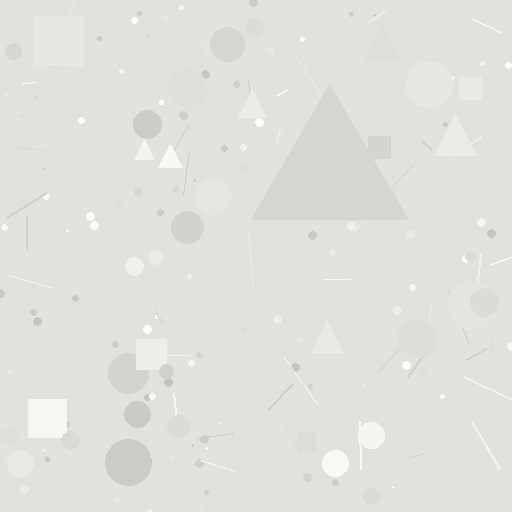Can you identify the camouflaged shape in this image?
The camouflaged shape is a triangle.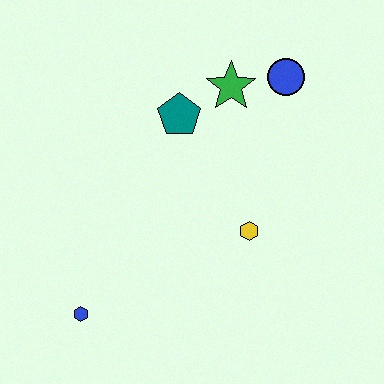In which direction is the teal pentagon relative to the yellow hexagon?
The teal pentagon is above the yellow hexagon.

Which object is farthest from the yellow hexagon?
The blue hexagon is farthest from the yellow hexagon.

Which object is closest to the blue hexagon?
The yellow hexagon is closest to the blue hexagon.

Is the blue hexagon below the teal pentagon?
Yes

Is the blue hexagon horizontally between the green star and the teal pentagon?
No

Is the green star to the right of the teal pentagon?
Yes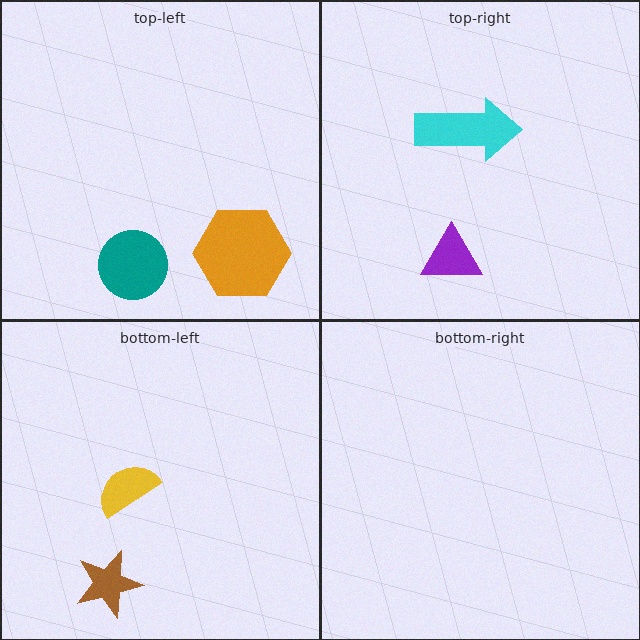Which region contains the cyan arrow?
The top-right region.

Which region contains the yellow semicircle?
The bottom-left region.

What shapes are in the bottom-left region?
The brown star, the yellow semicircle.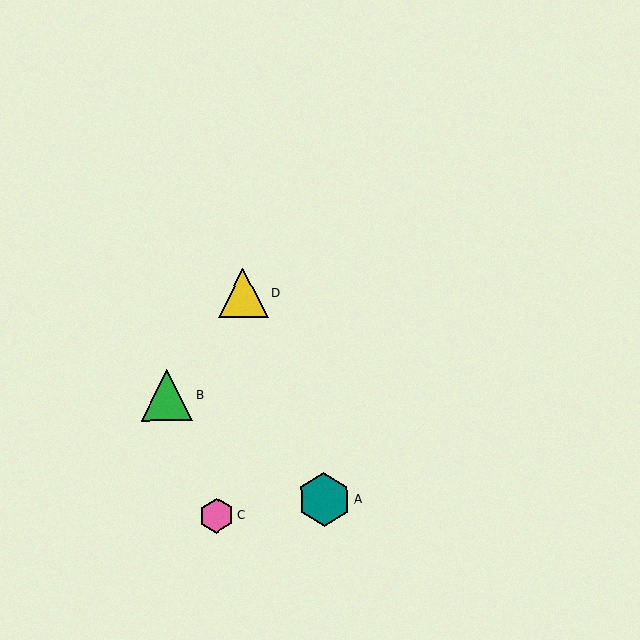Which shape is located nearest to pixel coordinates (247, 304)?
The yellow triangle (labeled D) at (243, 293) is nearest to that location.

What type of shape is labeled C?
Shape C is a pink hexagon.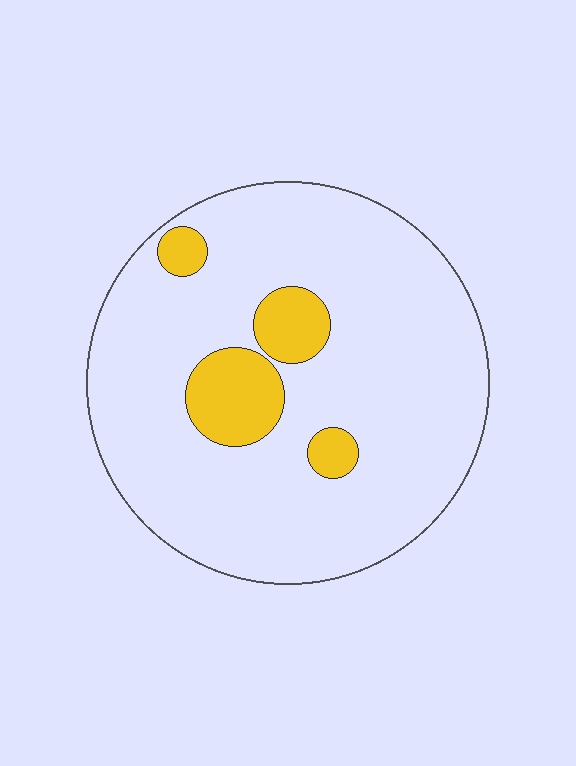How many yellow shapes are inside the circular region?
4.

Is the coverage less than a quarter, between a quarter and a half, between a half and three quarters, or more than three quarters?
Less than a quarter.